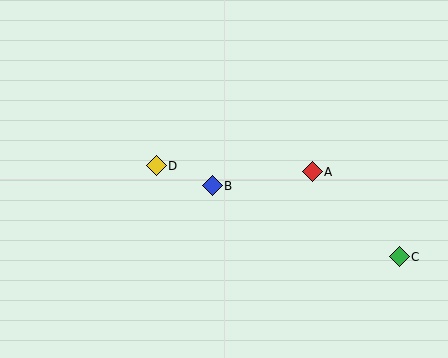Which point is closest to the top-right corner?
Point A is closest to the top-right corner.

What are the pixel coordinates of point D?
Point D is at (156, 166).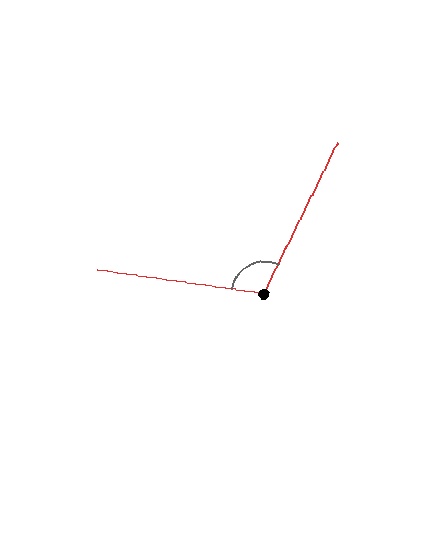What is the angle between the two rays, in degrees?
Approximately 108 degrees.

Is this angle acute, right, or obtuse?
It is obtuse.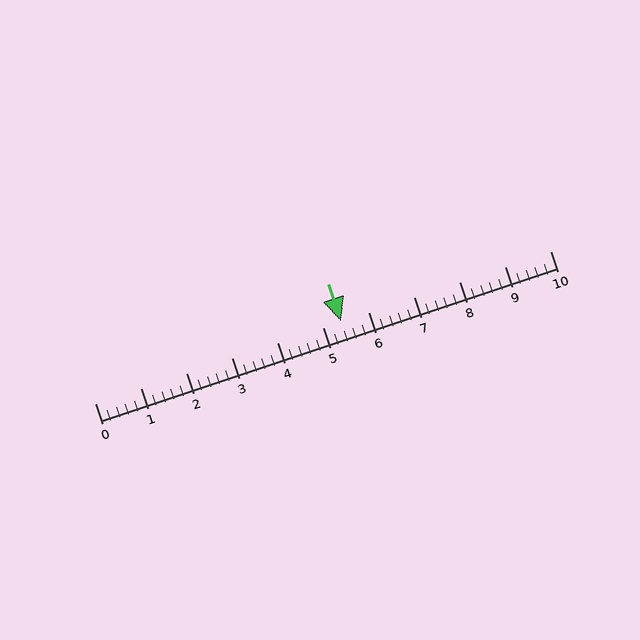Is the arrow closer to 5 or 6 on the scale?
The arrow is closer to 5.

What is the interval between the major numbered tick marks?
The major tick marks are spaced 1 units apart.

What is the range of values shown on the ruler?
The ruler shows values from 0 to 10.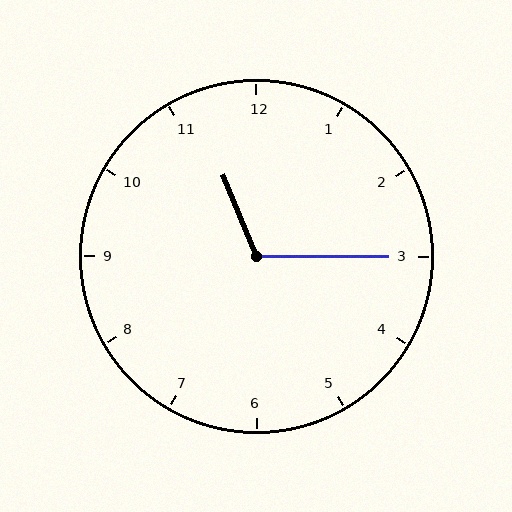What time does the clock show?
11:15.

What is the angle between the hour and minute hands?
Approximately 112 degrees.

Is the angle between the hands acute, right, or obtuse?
It is obtuse.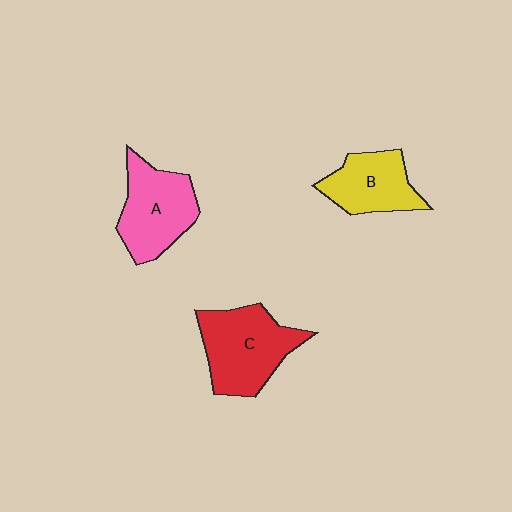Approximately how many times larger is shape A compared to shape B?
Approximately 1.2 times.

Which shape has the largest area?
Shape C (red).